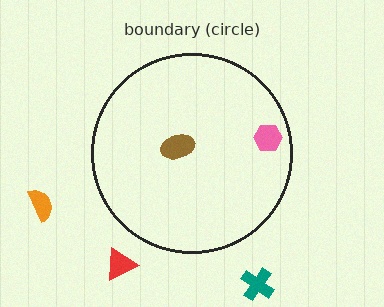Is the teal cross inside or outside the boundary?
Outside.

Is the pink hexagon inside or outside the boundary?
Inside.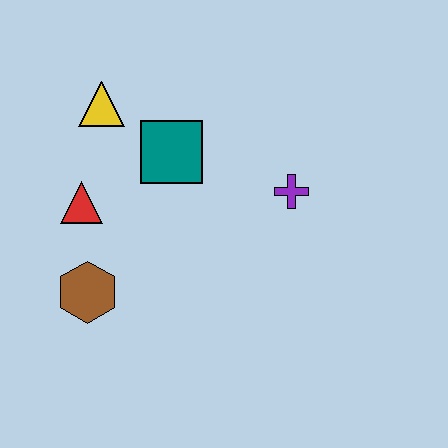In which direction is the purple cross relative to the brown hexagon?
The purple cross is to the right of the brown hexagon.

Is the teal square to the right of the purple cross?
No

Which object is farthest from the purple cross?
The brown hexagon is farthest from the purple cross.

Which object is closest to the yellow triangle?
The teal square is closest to the yellow triangle.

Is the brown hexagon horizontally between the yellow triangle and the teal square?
No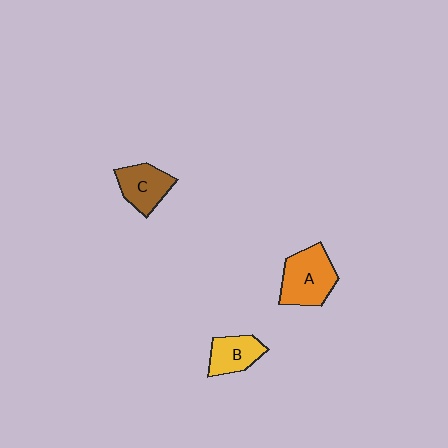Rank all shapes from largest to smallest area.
From largest to smallest: A (orange), C (brown), B (yellow).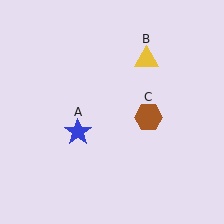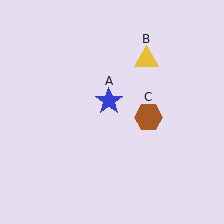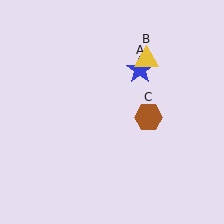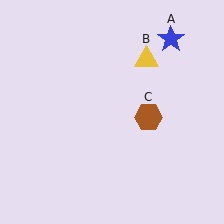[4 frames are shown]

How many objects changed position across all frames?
1 object changed position: blue star (object A).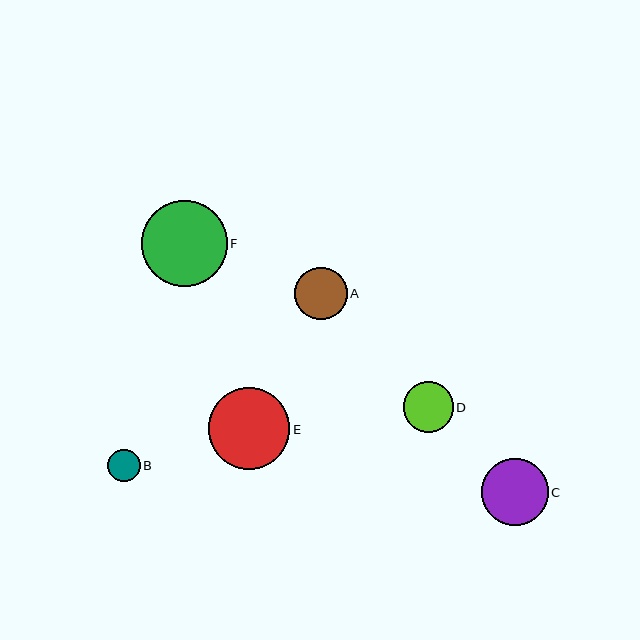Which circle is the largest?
Circle F is the largest with a size of approximately 86 pixels.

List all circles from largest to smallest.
From largest to smallest: F, E, C, A, D, B.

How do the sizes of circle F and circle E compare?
Circle F and circle E are approximately the same size.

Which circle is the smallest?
Circle B is the smallest with a size of approximately 33 pixels.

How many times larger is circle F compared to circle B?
Circle F is approximately 2.6 times the size of circle B.